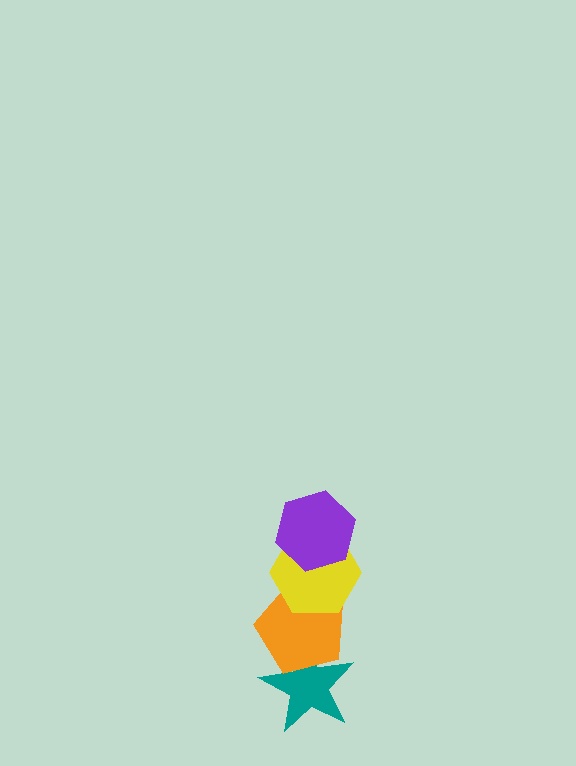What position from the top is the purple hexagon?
The purple hexagon is 1st from the top.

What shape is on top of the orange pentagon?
The yellow hexagon is on top of the orange pentagon.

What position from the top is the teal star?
The teal star is 4th from the top.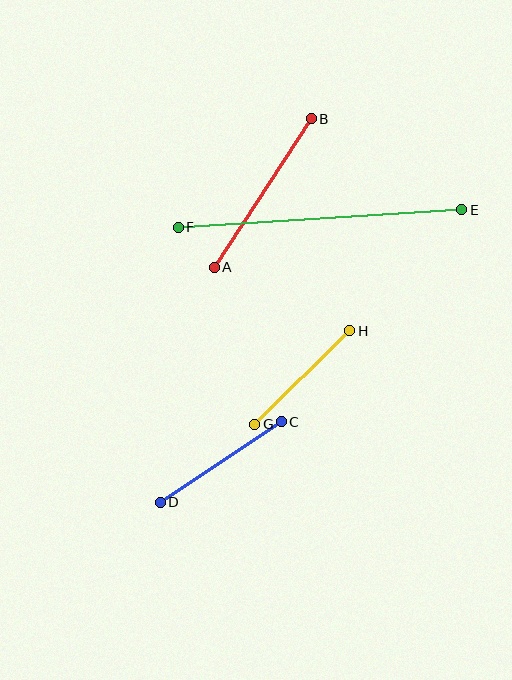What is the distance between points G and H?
The distance is approximately 133 pixels.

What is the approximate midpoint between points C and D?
The midpoint is at approximately (221, 462) pixels.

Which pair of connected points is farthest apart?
Points E and F are farthest apart.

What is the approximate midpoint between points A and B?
The midpoint is at approximately (263, 193) pixels.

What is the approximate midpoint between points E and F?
The midpoint is at approximately (320, 218) pixels.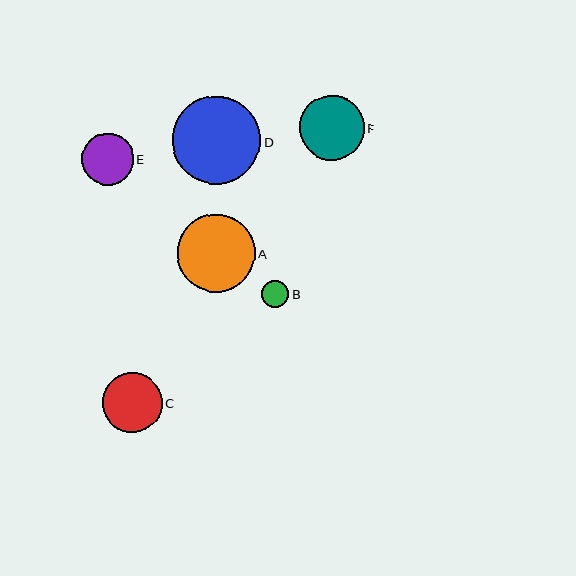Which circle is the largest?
Circle D is the largest with a size of approximately 89 pixels.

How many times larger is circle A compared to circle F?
Circle A is approximately 1.2 times the size of circle F.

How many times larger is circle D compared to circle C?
Circle D is approximately 1.5 times the size of circle C.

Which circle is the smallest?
Circle B is the smallest with a size of approximately 27 pixels.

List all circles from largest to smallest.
From largest to smallest: D, A, F, C, E, B.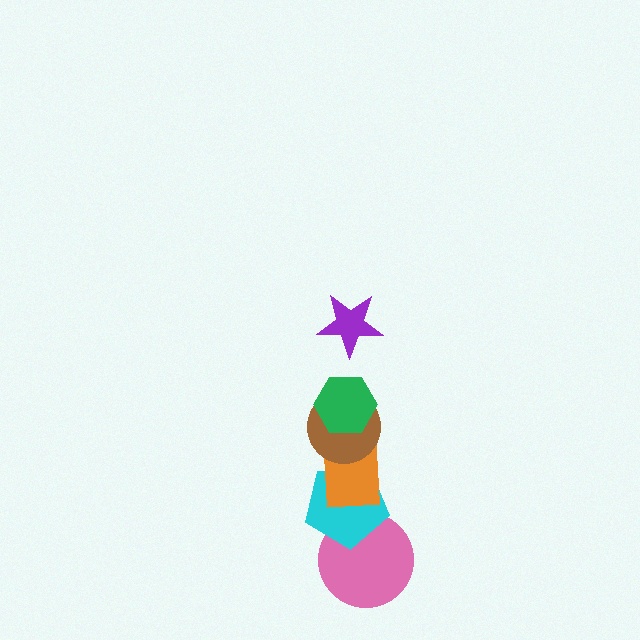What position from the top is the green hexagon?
The green hexagon is 2nd from the top.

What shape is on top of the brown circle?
The green hexagon is on top of the brown circle.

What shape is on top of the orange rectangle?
The brown circle is on top of the orange rectangle.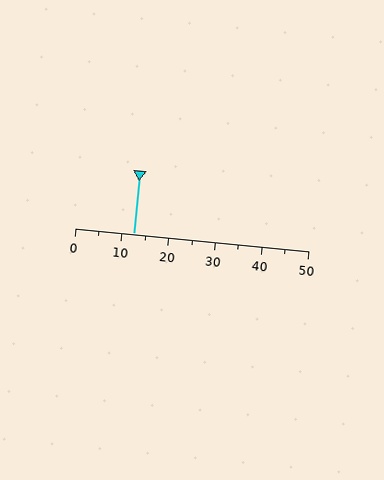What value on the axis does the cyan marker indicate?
The marker indicates approximately 12.5.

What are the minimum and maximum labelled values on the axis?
The axis runs from 0 to 50.